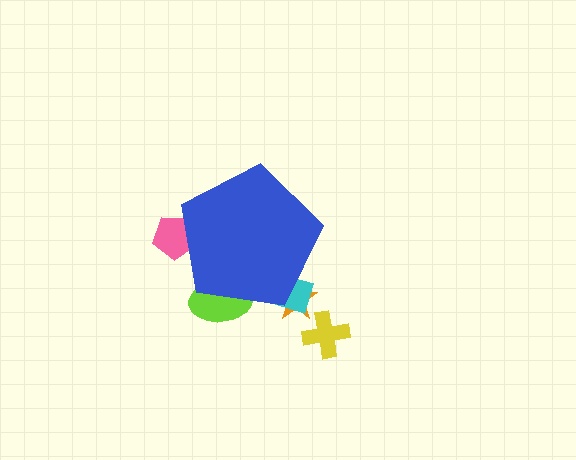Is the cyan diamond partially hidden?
Yes, the cyan diamond is partially hidden behind the blue pentagon.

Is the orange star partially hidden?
Yes, the orange star is partially hidden behind the blue pentagon.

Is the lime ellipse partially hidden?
Yes, the lime ellipse is partially hidden behind the blue pentagon.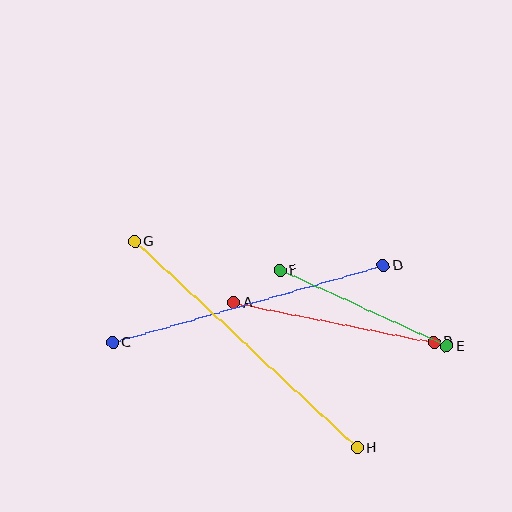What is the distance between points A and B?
The distance is approximately 205 pixels.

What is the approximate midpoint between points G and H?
The midpoint is at approximately (246, 345) pixels.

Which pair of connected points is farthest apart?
Points G and H are farthest apart.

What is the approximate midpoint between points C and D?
The midpoint is at approximately (248, 304) pixels.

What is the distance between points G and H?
The distance is approximately 303 pixels.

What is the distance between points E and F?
The distance is approximately 183 pixels.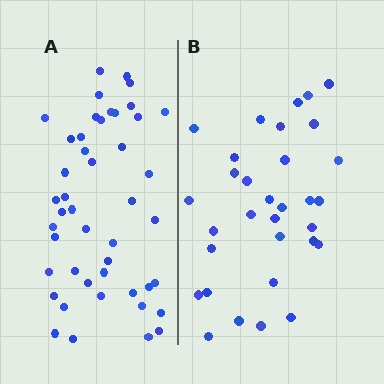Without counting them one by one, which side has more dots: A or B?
Region A (the left region) has more dots.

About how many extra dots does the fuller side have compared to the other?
Region A has approximately 15 more dots than region B.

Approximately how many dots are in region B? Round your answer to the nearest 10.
About 30 dots. (The exact count is 32, which rounds to 30.)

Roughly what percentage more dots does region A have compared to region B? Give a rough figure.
About 45% more.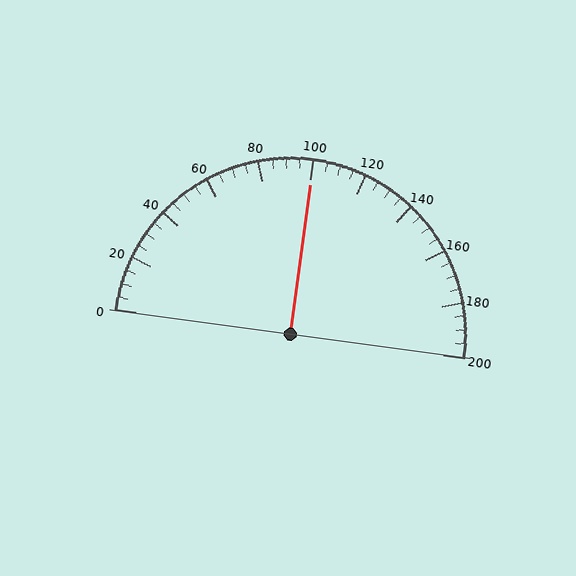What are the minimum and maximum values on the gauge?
The gauge ranges from 0 to 200.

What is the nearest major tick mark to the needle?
The nearest major tick mark is 100.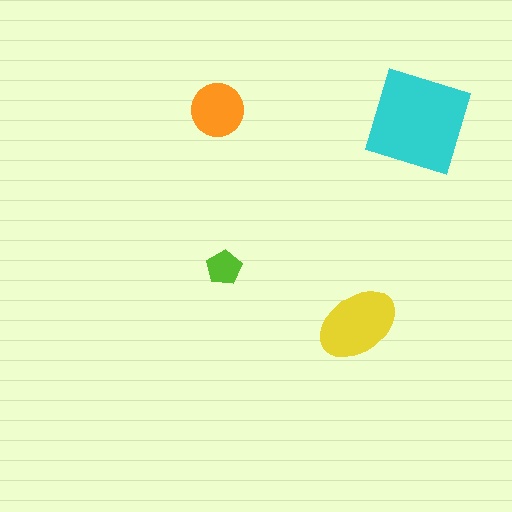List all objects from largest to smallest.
The cyan diamond, the yellow ellipse, the orange circle, the lime pentagon.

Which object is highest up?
The orange circle is topmost.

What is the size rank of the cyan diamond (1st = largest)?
1st.